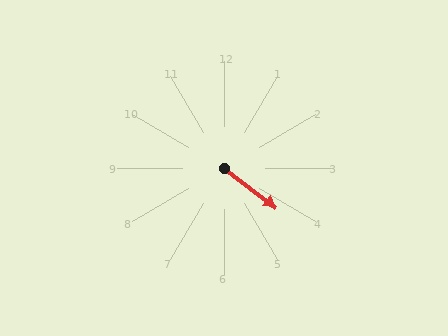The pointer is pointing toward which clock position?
Roughly 4 o'clock.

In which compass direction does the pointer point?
Southeast.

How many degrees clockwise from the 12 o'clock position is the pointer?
Approximately 128 degrees.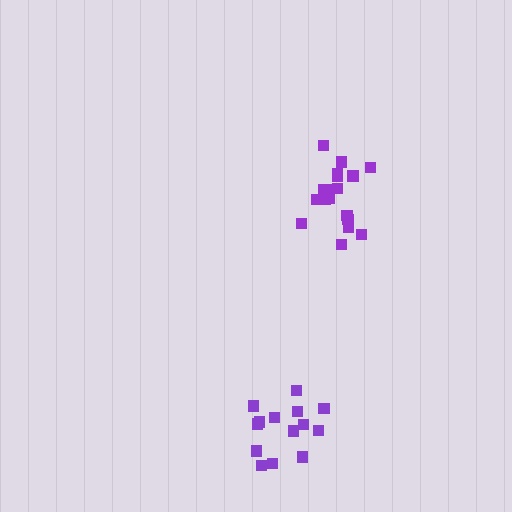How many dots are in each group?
Group 1: 18 dots, Group 2: 14 dots (32 total).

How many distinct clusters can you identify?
There are 2 distinct clusters.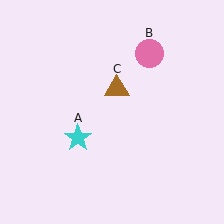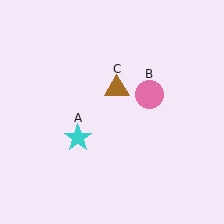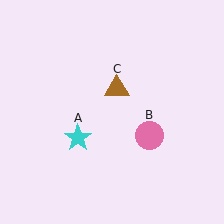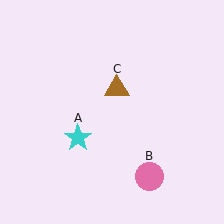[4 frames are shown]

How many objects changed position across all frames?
1 object changed position: pink circle (object B).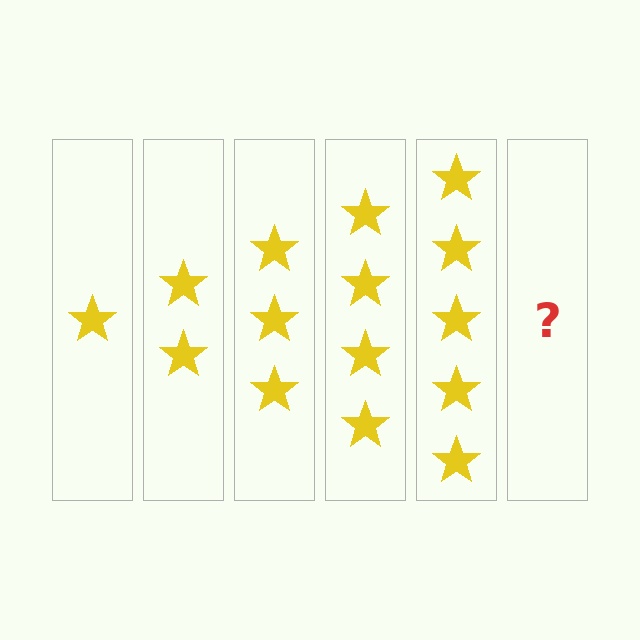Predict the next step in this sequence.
The next step is 6 stars.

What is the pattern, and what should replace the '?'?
The pattern is that each step adds one more star. The '?' should be 6 stars.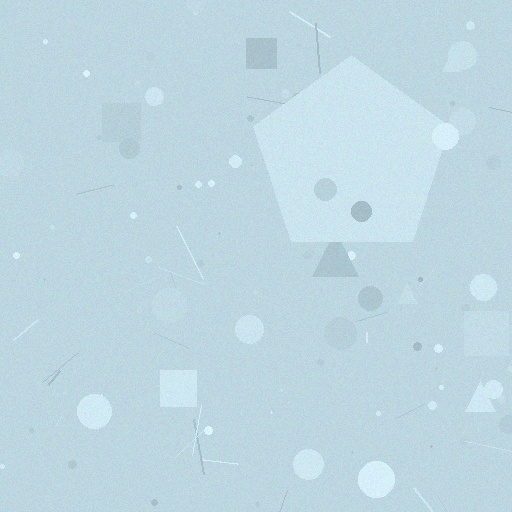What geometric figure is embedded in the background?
A pentagon is embedded in the background.